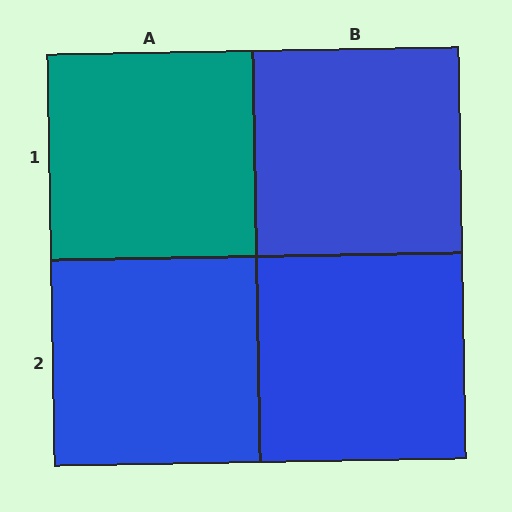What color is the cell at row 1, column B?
Blue.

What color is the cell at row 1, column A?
Teal.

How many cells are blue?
3 cells are blue.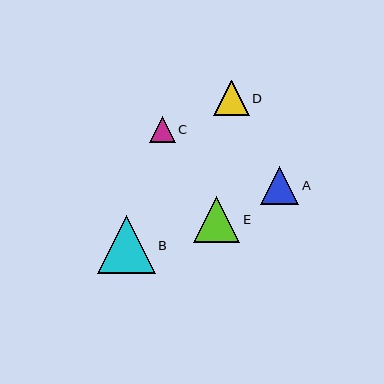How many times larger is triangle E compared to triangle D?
Triangle E is approximately 1.3 times the size of triangle D.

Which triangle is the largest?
Triangle B is the largest with a size of approximately 58 pixels.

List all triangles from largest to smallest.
From largest to smallest: B, E, A, D, C.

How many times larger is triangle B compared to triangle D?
Triangle B is approximately 1.6 times the size of triangle D.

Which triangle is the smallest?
Triangle C is the smallest with a size of approximately 26 pixels.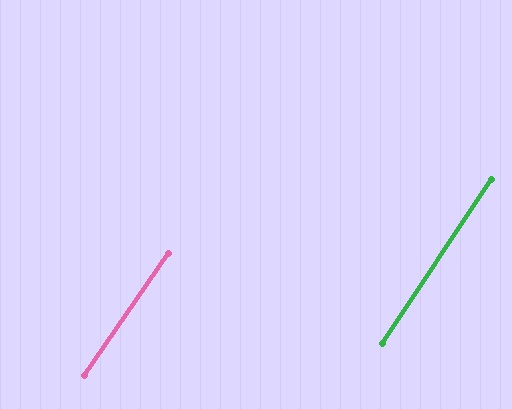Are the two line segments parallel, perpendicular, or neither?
Parallel — their directions differ by only 0.6°.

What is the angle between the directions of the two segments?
Approximately 1 degree.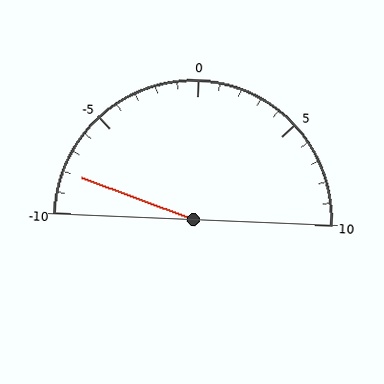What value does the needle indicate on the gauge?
The needle indicates approximately -8.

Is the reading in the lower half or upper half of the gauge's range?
The reading is in the lower half of the range (-10 to 10).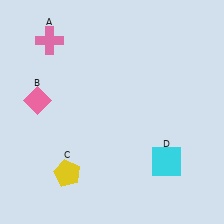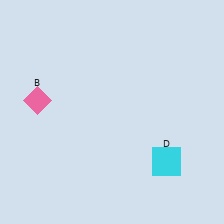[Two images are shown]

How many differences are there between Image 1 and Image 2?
There are 2 differences between the two images.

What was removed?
The pink cross (A), the yellow pentagon (C) were removed in Image 2.